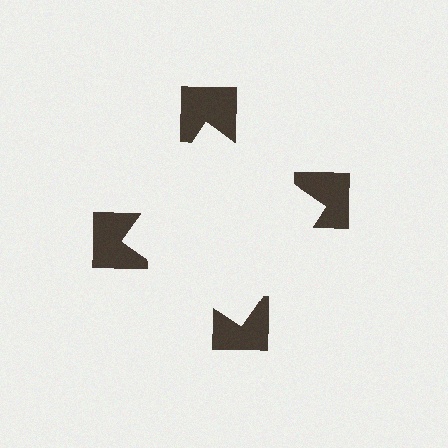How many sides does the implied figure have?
4 sides.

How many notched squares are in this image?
There are 4 — one at each vertex of the illusory square.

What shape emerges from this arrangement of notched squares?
An illusory square — its edges are inferred from the aligned wedge cuts in the notched squares, not physically drawn.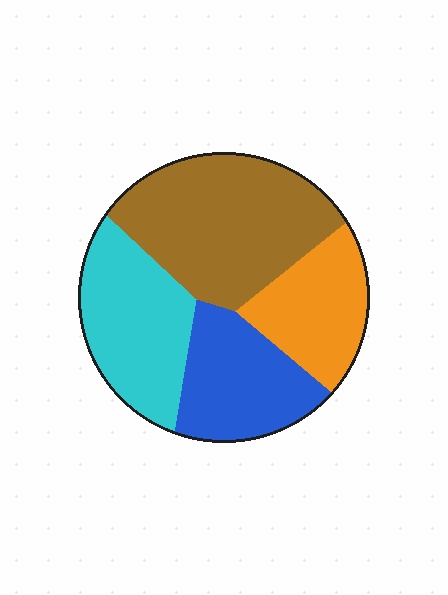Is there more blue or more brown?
Brown.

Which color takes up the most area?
Brown, at roughly 35%.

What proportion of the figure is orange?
Orange takes up about one fifth (1/5) of the figure.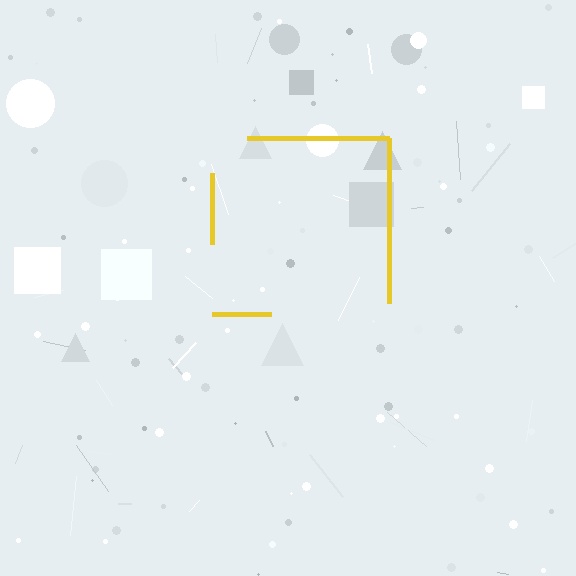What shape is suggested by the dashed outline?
The dashed outline suggests a square.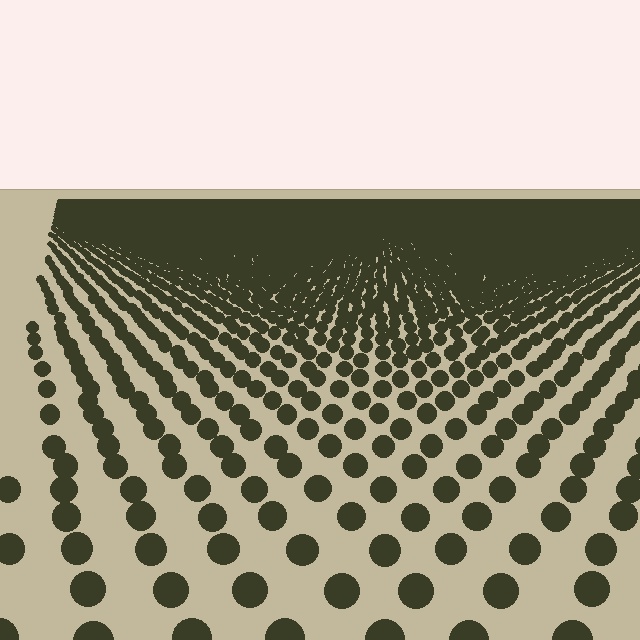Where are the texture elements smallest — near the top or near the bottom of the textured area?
Near the top.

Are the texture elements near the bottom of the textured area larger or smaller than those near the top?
Larger. Near the bottom, elements are closer to the viewer and appear at a bigger on-screen size.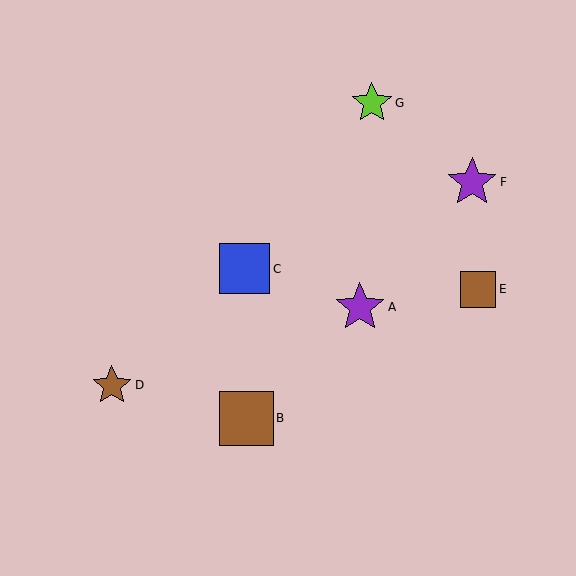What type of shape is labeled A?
Shape A is a purple star.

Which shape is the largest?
The brown square (labeled B) is the largest.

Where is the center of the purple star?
The center of the purple star is at (360, 307).